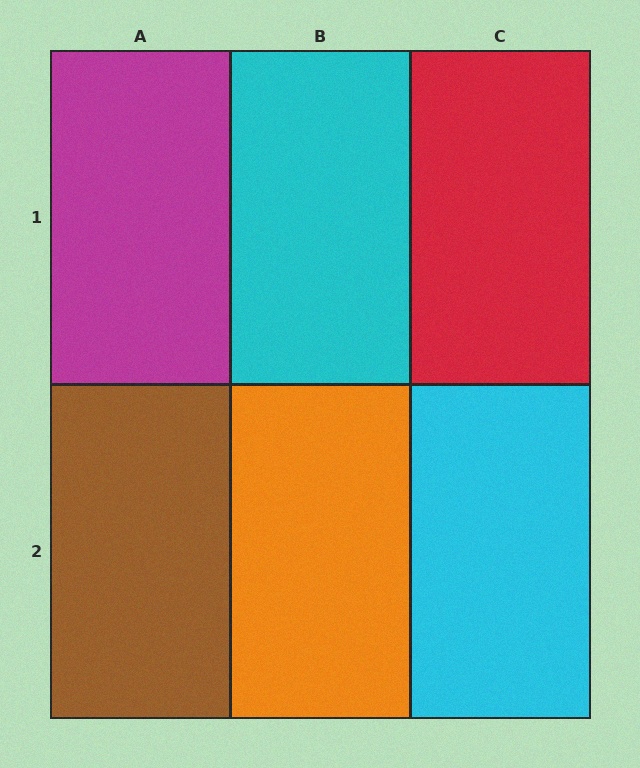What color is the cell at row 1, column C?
Red.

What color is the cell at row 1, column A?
Magenta.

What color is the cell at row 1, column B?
Cyan.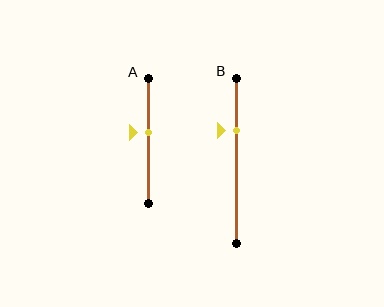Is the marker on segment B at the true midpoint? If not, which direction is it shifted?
No, the marker on segment B is shifted upward by about 18% of the segment length.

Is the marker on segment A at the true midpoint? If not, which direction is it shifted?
No, the marker on segment A is shifted upward by about 7% of the segment length.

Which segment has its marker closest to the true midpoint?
Segment A has its marker closest to the true midpoint.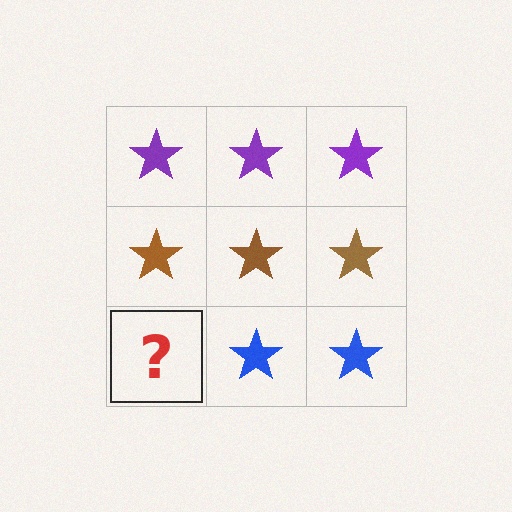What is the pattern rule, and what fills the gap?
The rule is that each row has a consistent color. The gap should be filled with a blue star.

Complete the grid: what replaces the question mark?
The question mark should be replaced with a blue star.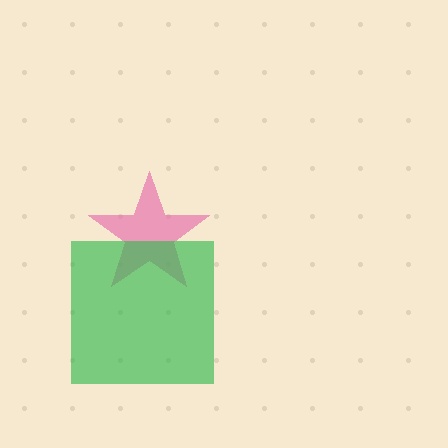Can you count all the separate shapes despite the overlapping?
Yes, there are 2 separate shapes.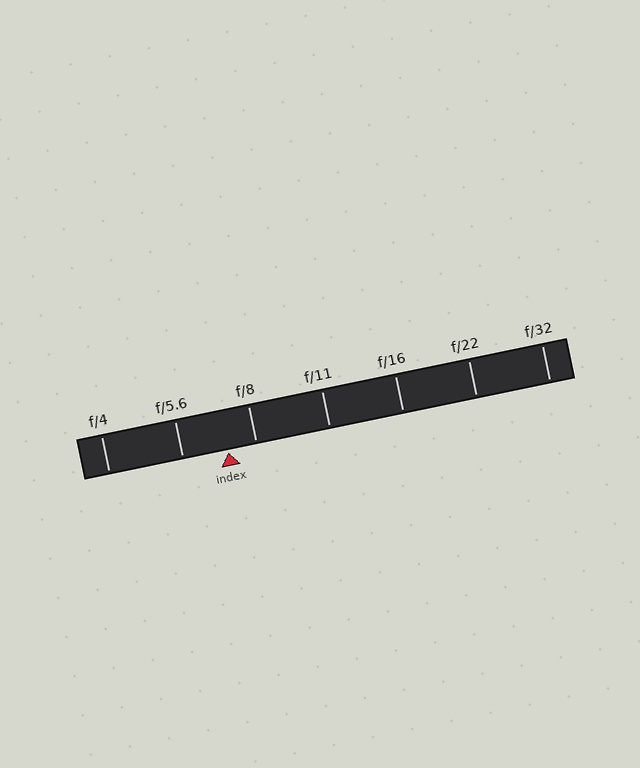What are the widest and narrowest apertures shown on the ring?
The widest aperture shown is f/4 and the narrowest is f/32.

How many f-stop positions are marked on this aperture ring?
There are 7 f-stop positions marked.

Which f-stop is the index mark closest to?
The index mark is closest to f/8.